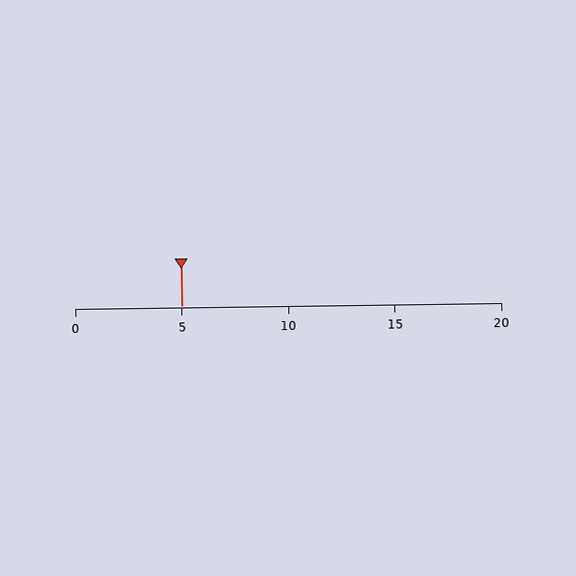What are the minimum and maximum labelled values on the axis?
The axis runs from 0 to 20.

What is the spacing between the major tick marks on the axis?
The major ticks are spaced 5 apart.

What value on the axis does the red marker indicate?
The marker indicates approximately 5.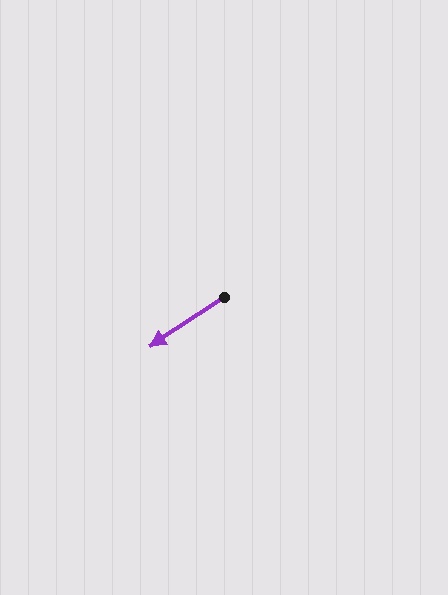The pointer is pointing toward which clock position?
Roughly 8 o'clock.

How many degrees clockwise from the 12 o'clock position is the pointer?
Approximately 237 degrees.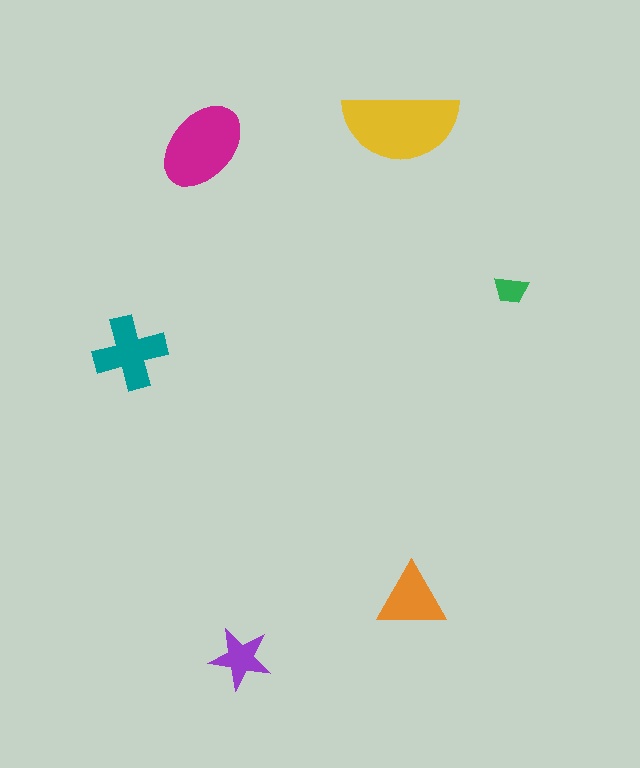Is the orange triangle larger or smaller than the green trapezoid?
Larger.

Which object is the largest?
The yellow semicircle.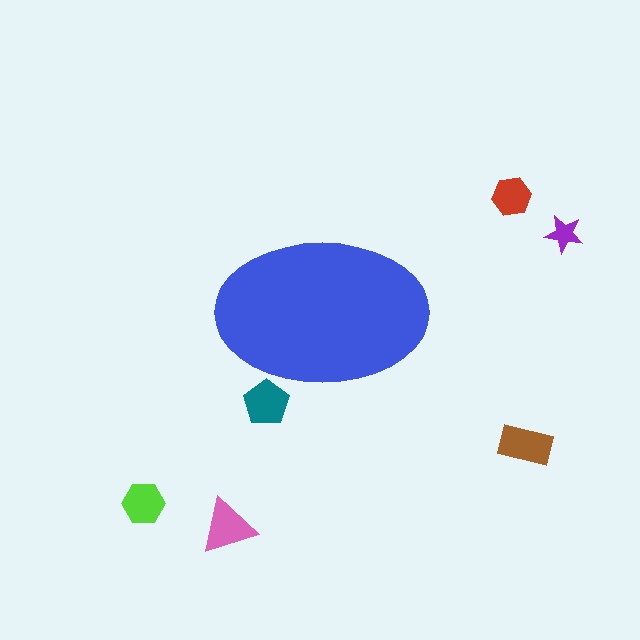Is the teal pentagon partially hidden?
Yes, the teal pentagon is partially hidden behind the blue ellipse.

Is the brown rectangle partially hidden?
No, the brown rectangle is fully visible.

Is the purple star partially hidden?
No, the purple star is fully visible.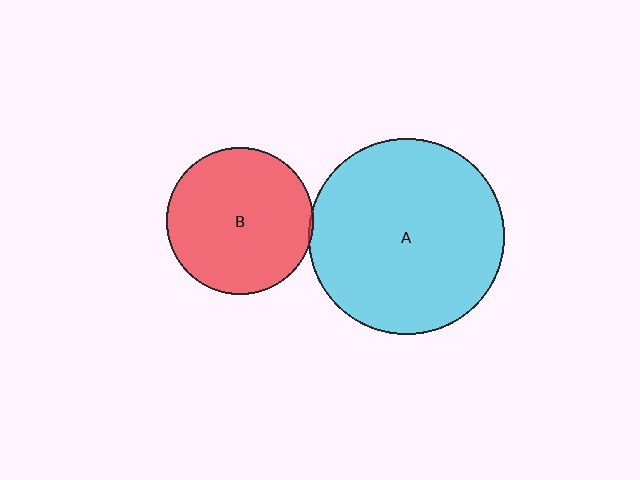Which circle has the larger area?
Circle A (cyan).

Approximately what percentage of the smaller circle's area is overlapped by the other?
Approximately 5%.